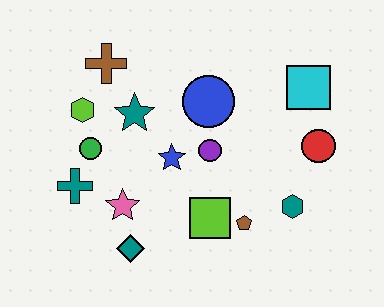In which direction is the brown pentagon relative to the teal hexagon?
The brown pentagon is to the left of the teal hexagon.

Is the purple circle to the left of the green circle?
No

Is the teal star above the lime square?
Yes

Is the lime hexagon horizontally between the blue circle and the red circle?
No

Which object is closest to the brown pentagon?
The lime square is closest to the brown pentagon.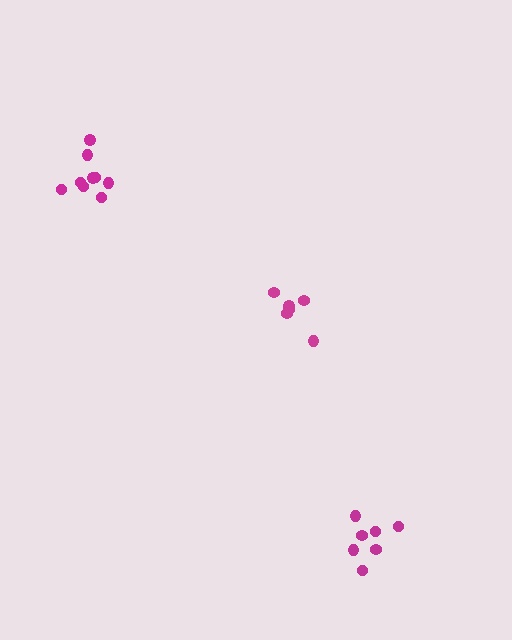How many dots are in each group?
Group 1: 6 dots, Group 2: 7 dots, Group 3: 9 dots (22 total).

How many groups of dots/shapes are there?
There are 3 groups.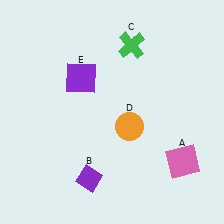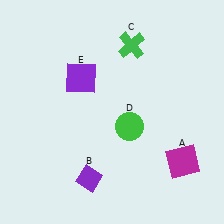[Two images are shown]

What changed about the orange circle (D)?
In Image 1, D is orange. In Image 2, it changed to green.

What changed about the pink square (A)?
In Image 1, A is pink. In Image 2, it changed to magenta.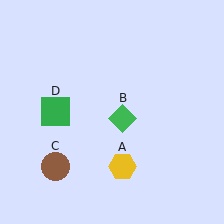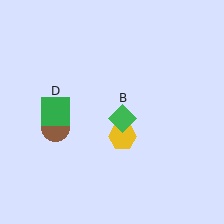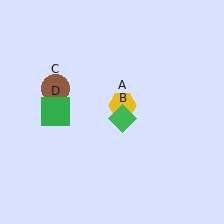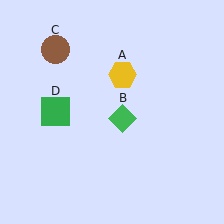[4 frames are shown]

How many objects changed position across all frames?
2 objects changed position: yellow hexagon (object A), brown circle (object C).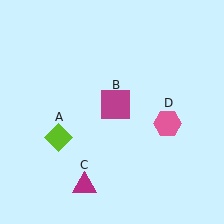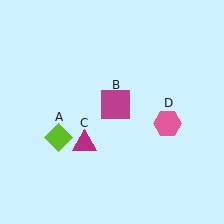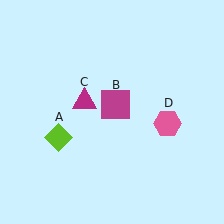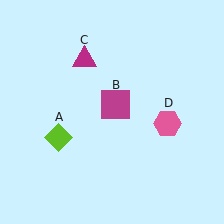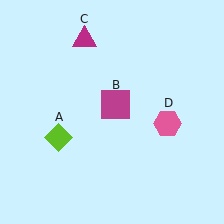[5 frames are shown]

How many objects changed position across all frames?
1 object changed position: magenta triangle (object C).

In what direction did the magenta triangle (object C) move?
The magenta triangle (object C) moved up.